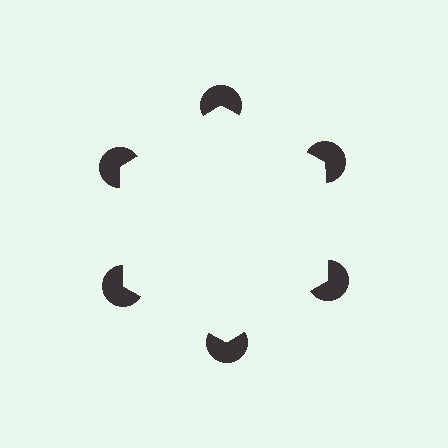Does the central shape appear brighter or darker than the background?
It typically appears slightly brighter than the background, even though no actual brightness change is drawn.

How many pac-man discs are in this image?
There are 6 — one at each vertex of the illusory hexagon.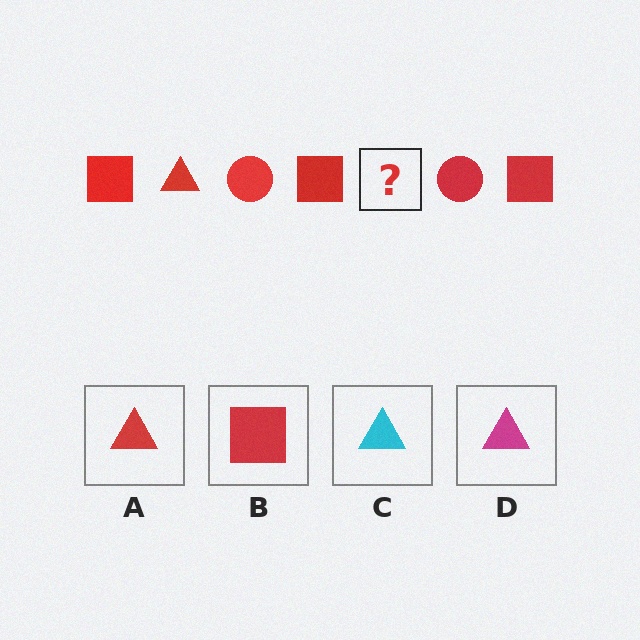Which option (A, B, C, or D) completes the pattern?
A.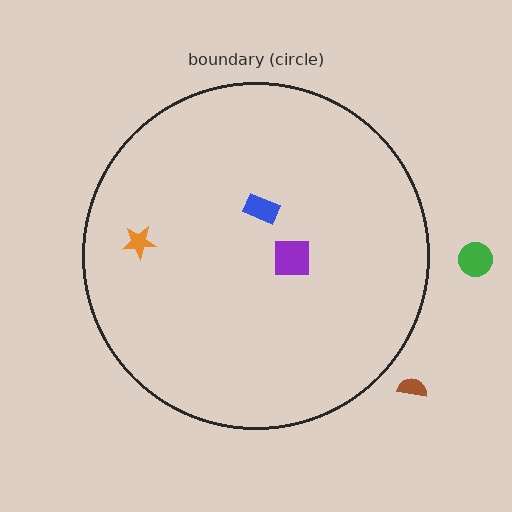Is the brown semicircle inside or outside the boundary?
Outside.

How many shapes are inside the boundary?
3 inside, 2 outside.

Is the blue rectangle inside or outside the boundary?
Inside.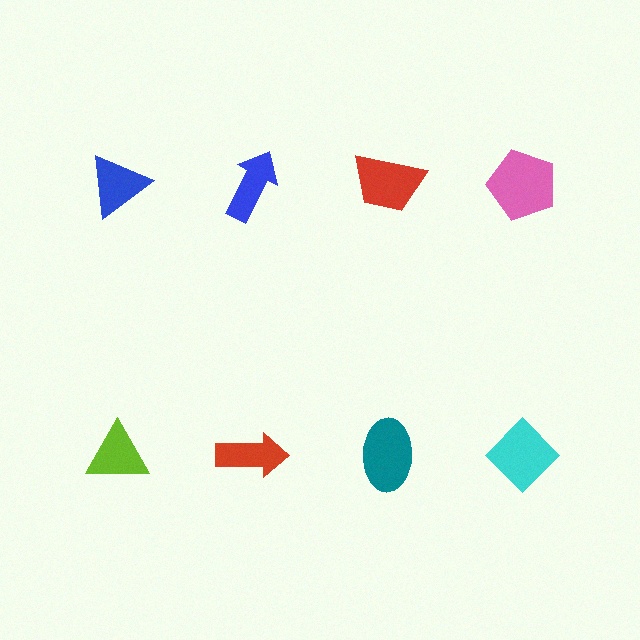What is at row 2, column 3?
A teal ellipse.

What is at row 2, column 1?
A lime triangle.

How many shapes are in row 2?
4 shapes.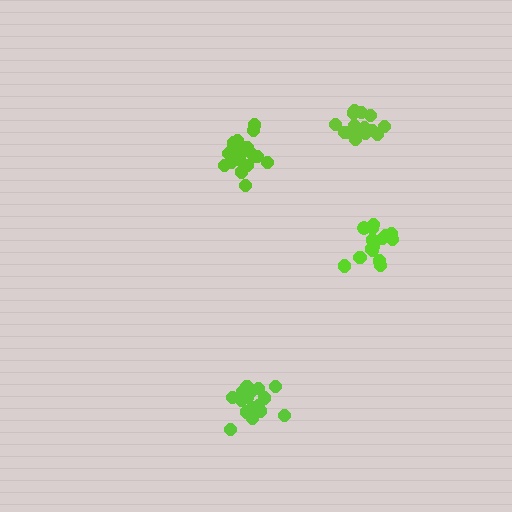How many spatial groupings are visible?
There are 4 spatial groupings.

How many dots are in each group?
Group 1: 15 dots, Group 2: 21 dots, Group 3: 17 dots, Group 4: 20 dots (73 total).